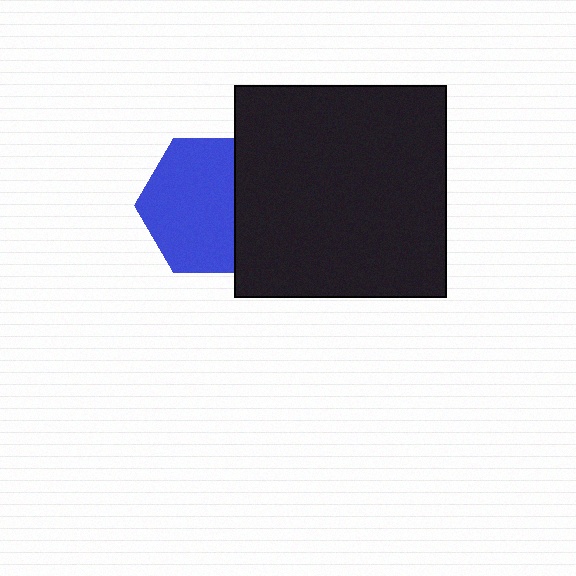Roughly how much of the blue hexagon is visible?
Most of it is visible (roughly 68%).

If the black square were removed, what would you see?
You would see the complete blue hexagon.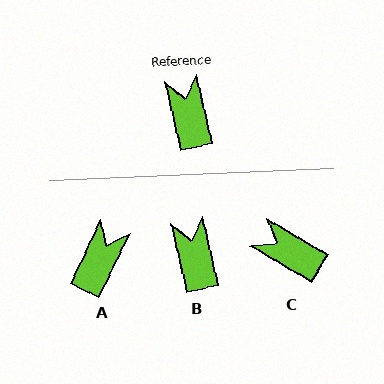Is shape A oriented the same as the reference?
No, it is off by about 39 degrees.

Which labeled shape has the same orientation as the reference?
B.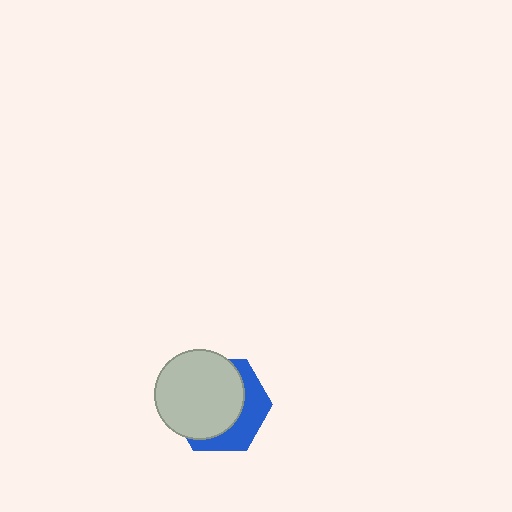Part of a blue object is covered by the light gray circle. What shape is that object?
It is a hexagon.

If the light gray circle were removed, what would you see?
You would see the complete blue hexagon.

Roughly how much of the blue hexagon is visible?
A small part of it is visible (roughly 36%).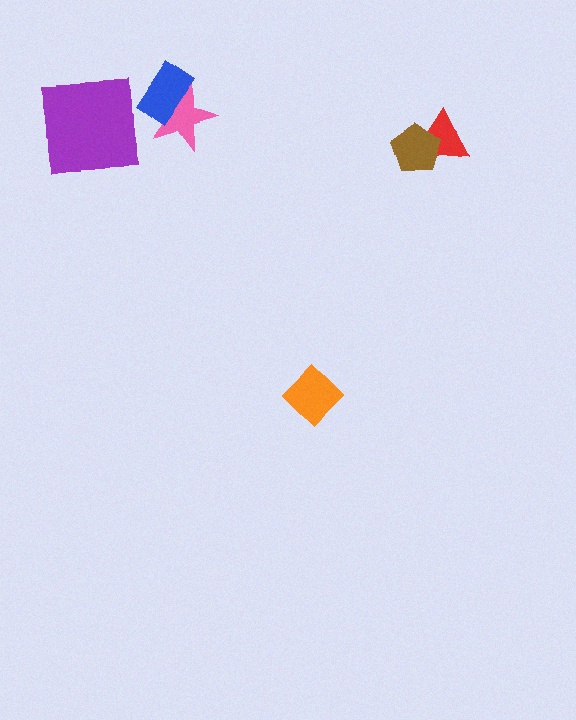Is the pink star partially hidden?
Yes, it is partially covered by another shape.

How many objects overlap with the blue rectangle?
1 object overlaps with the blue rectangle.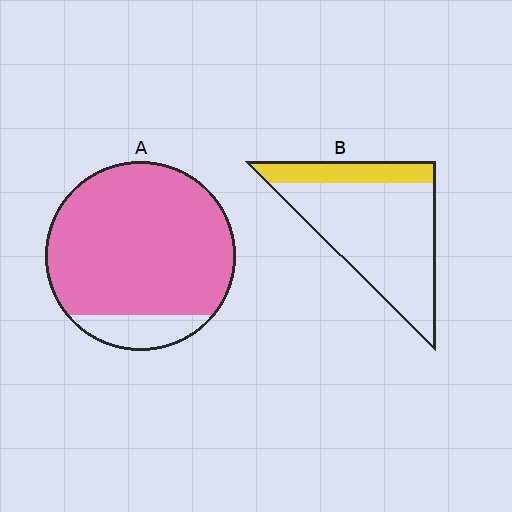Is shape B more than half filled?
No.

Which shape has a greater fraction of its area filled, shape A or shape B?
Shape A.